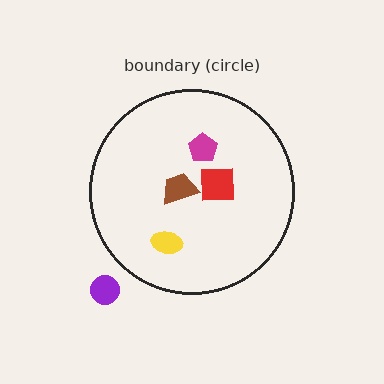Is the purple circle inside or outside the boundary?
Outside.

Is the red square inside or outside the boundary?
Inside.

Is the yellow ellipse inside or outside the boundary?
Inside.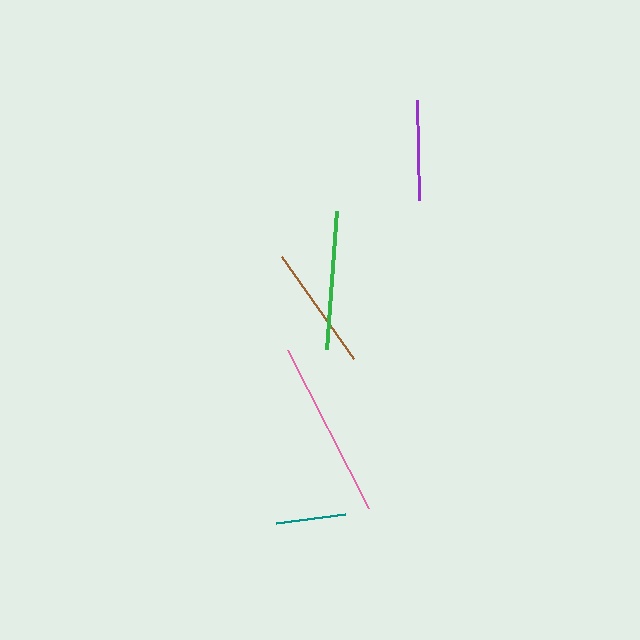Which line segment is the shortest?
The teal line is the shortest at approximately 69 pixels.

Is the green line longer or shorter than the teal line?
The green line is longer than the teal line.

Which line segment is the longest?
The pink line is the longest at approximately 178 pixels.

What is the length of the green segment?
The green segment is approximately 138 pixels long.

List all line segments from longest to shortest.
From longest to shortest: pink, green, brown, purple, teal.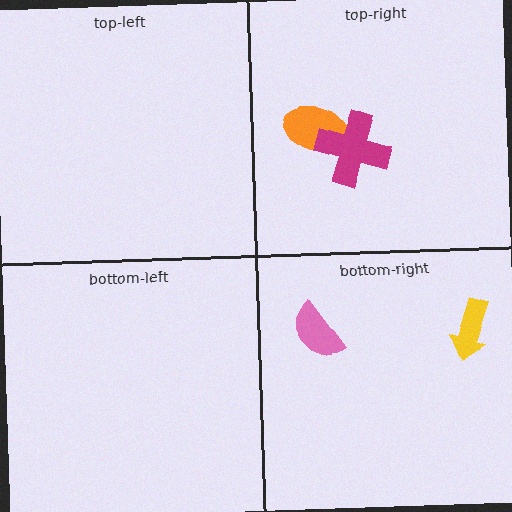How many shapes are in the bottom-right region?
2.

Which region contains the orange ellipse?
The top-right region.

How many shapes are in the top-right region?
2.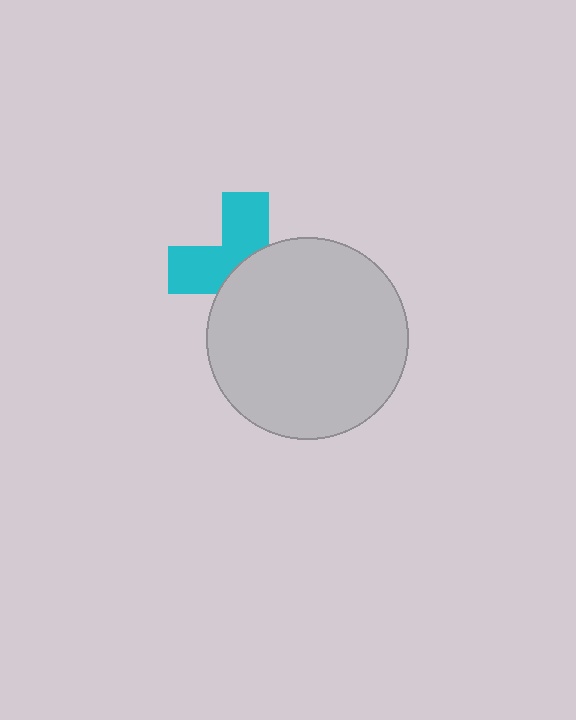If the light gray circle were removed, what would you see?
You would see the complete cyan cross.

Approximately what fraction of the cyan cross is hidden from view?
Roughly 54% of the cyan cross is hidden behind the light gray circle.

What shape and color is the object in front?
The object in front is a light gray circle.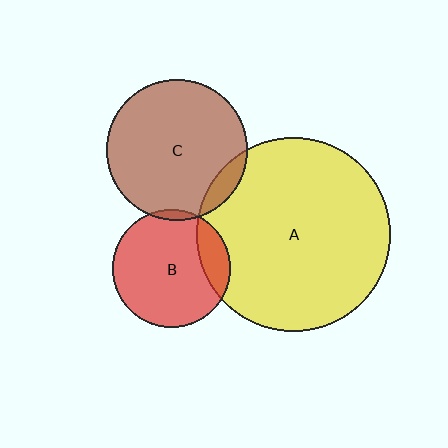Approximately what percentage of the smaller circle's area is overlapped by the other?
Approximately 15%.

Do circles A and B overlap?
Yes.